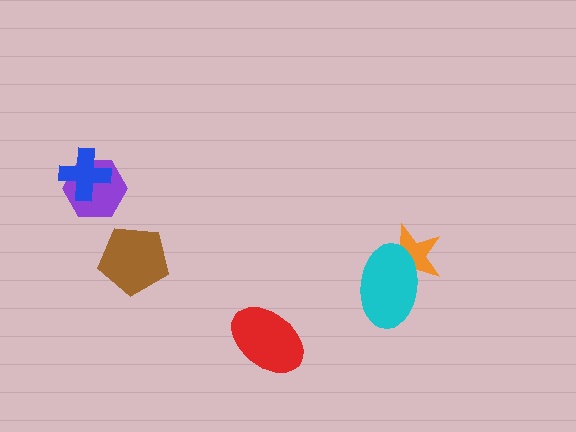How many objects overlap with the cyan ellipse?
1 object overlaps with the cyan ellipse.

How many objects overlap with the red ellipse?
0 objects overlap with the red ellipse.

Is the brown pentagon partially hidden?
No, no other shape covers it.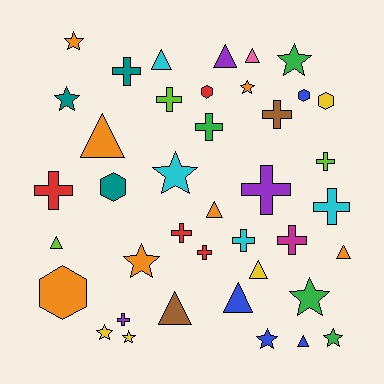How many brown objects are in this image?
There are 2 brown objects.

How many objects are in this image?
There are 40 objects.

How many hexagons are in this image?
There are 5 hexagons.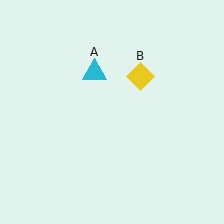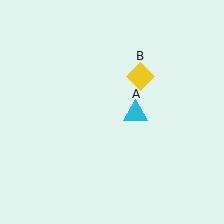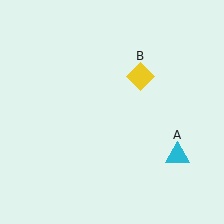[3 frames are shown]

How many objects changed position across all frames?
1 object changed position: cyan triangle (object A).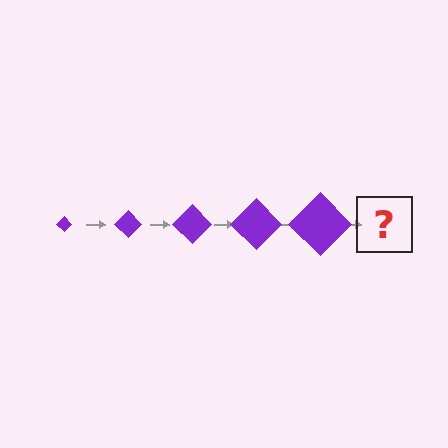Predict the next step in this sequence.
The next step is a purple diamond, larger than the previous one.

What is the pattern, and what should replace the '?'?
The pattern is that the diamond gets progressively larger each step. The '?' should be a purple diamond, larger than the previous one.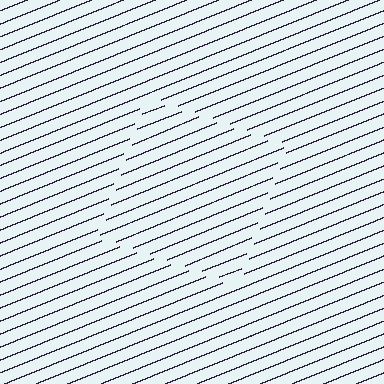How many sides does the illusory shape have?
4 sides — the line-ends trace a square.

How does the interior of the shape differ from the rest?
The interior of the shape contains the same grating, shifted by half a period — the contour is defined by the phase discontinuity where line-ends from the inner and outer gratings abut.